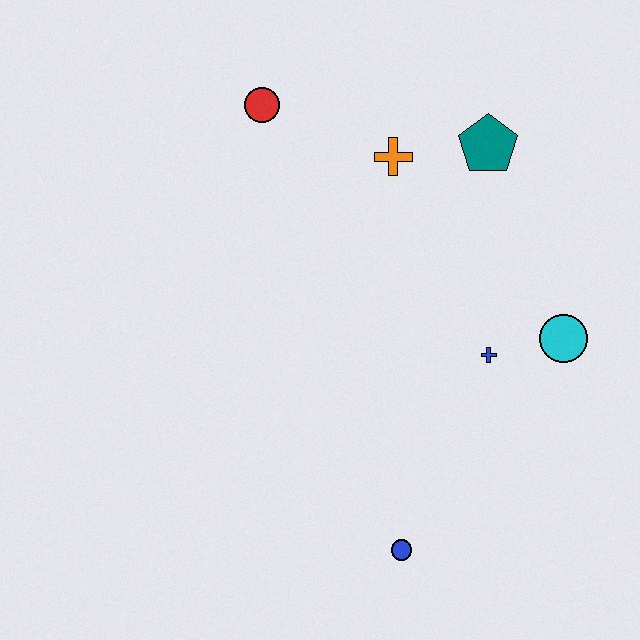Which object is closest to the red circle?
The orange cross is closest to the red circle.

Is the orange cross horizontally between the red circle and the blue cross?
Yes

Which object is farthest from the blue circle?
The red circle is farthest from the blue circle.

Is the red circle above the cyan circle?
Yes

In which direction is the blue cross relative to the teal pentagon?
The blue cross is below the teal pentagon.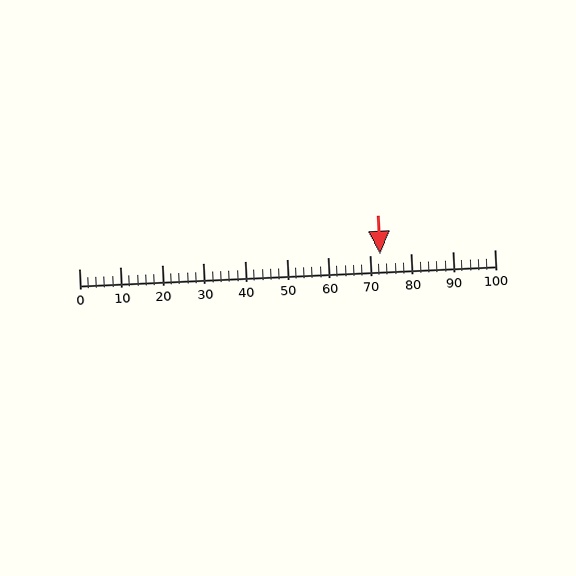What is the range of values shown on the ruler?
The ruler shows values from 0 to 100.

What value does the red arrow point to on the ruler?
The red arrow points to approximately 72.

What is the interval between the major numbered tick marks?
The major tick marks are spaced 10 units apart.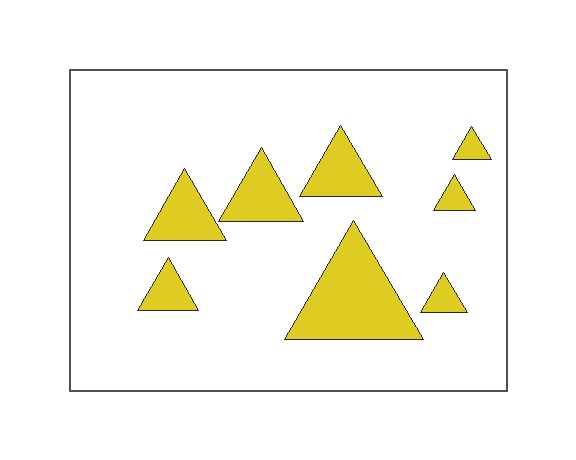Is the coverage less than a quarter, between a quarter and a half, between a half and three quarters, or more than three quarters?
Less than a quarter.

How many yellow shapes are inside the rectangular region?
8.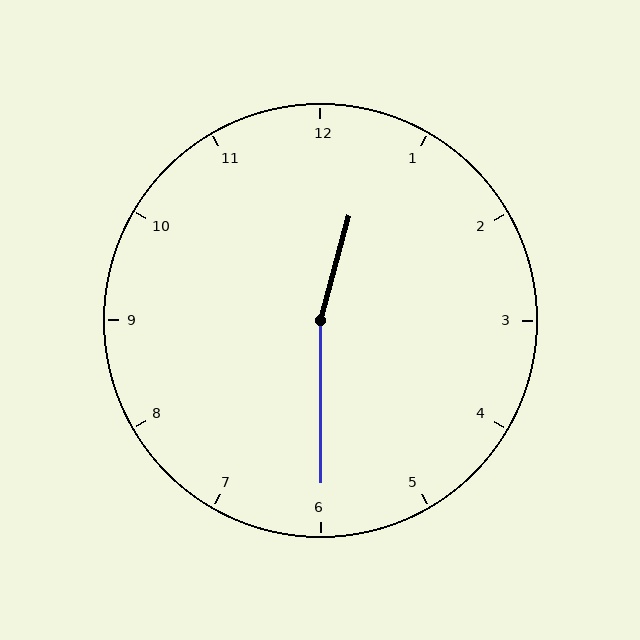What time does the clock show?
12:30.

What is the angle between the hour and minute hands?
Approximately 165 degrees.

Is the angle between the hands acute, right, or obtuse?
It is obtuse.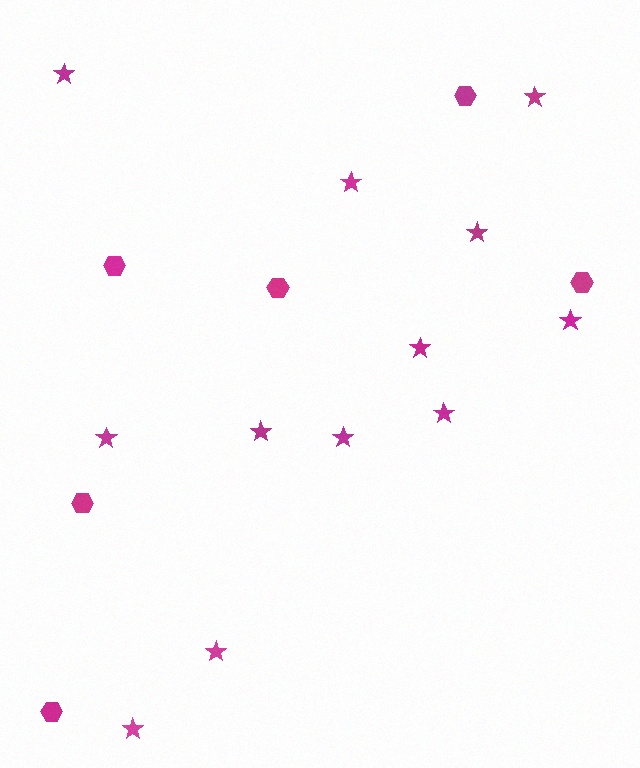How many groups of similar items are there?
There are 2 groups: one group of stars (12) and one group of hexagons (6).